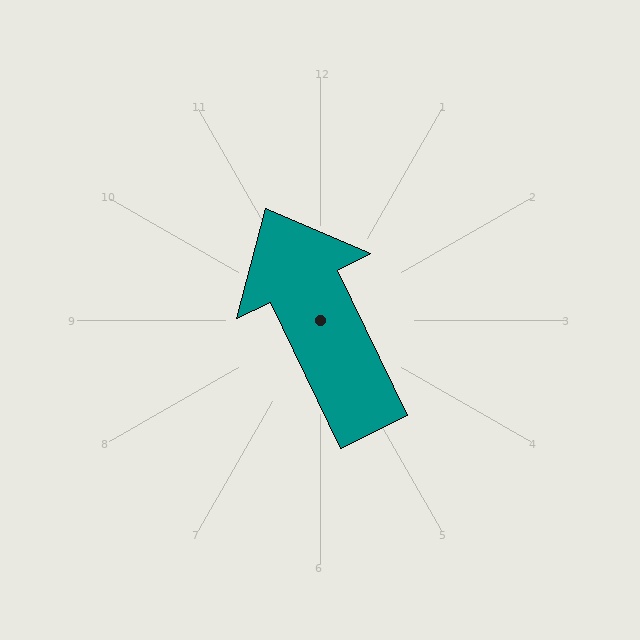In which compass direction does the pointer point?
Northwest.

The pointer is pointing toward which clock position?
Roughly 11 o'clock.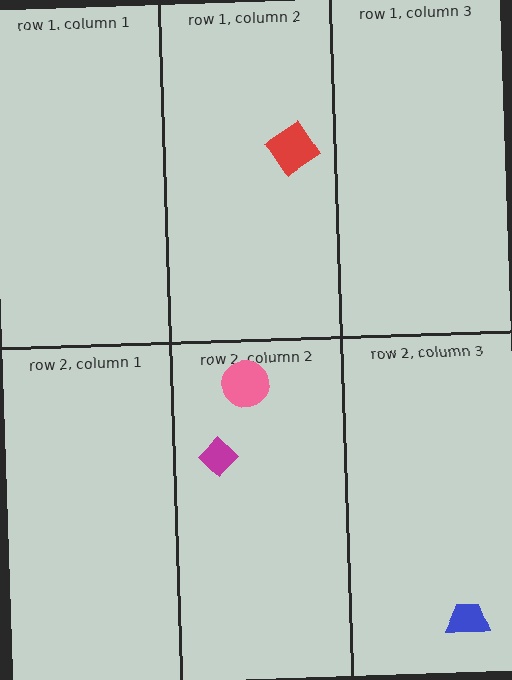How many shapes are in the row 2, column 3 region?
1.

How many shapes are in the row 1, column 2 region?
1.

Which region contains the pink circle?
The row 2, column 2 region.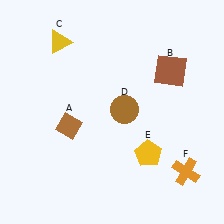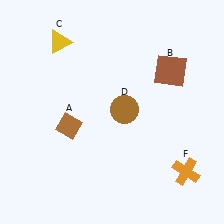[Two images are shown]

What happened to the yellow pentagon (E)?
The yellow pentagon (E) was removed in Image 2. It was in the bottom-right area of Image 1.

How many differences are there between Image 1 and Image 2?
There is 1 difference between the two images.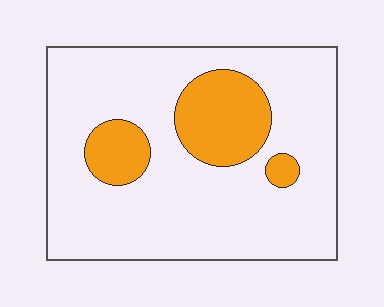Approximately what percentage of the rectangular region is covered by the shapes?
Approximately 20%.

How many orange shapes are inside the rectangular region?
3.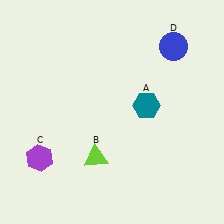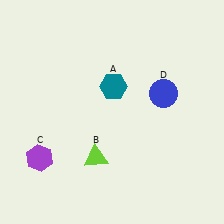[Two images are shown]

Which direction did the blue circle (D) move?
The blue circle (D) moved down.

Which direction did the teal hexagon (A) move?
The teal hexagon (A) moved left.